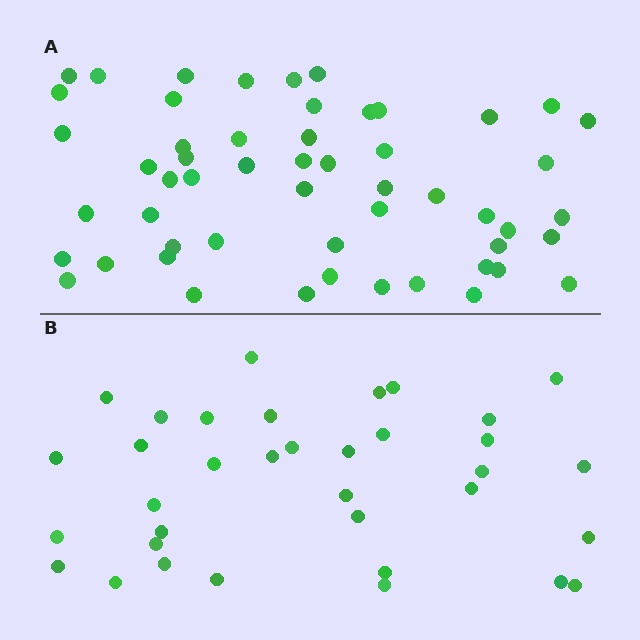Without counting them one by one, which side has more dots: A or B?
Region A (the top region) has more dots.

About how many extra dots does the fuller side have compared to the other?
Region A has approximately 20 more dots than region B.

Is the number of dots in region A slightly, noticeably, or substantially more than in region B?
Region A has substantially more. The ratio is roughly 1.5 to 1.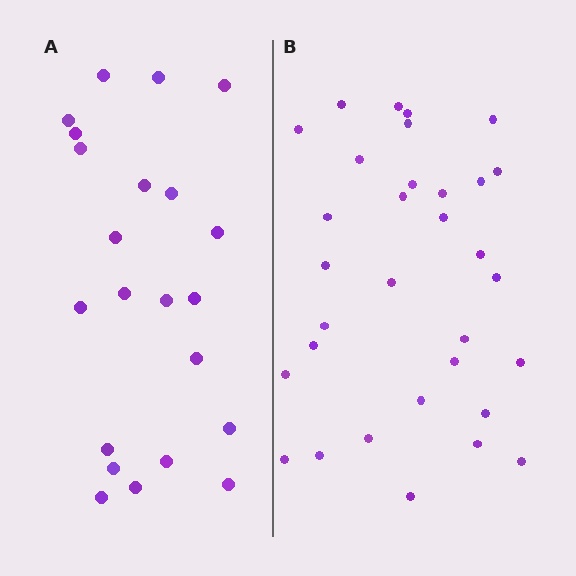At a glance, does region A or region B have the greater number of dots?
Region B (the right region) has more dots.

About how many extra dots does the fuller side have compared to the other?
Region B has roughly 10 or so more dots than region A.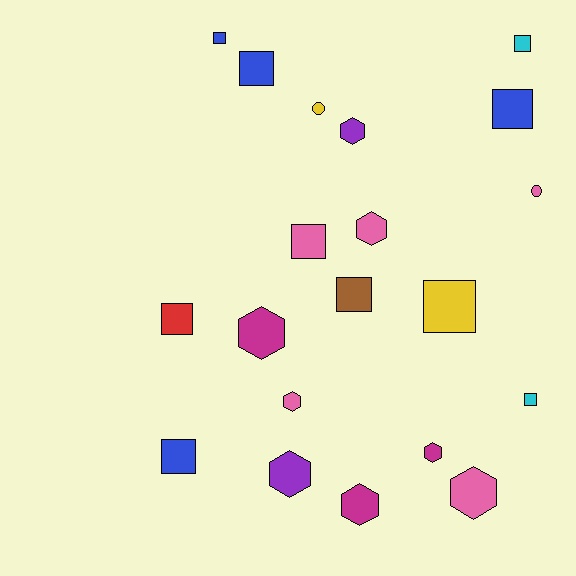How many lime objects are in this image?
There are no lime objects.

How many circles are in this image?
There are 2 circles.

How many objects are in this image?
There are 20 objects.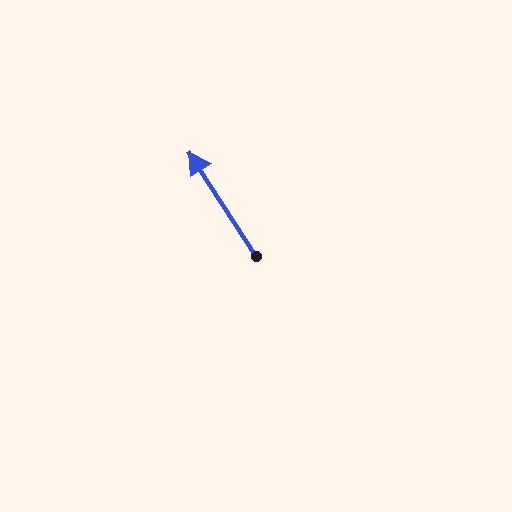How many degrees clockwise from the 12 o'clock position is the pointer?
Approximately 327 degrees.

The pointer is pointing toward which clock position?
Roughly 11 o'clock.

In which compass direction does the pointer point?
Northwest.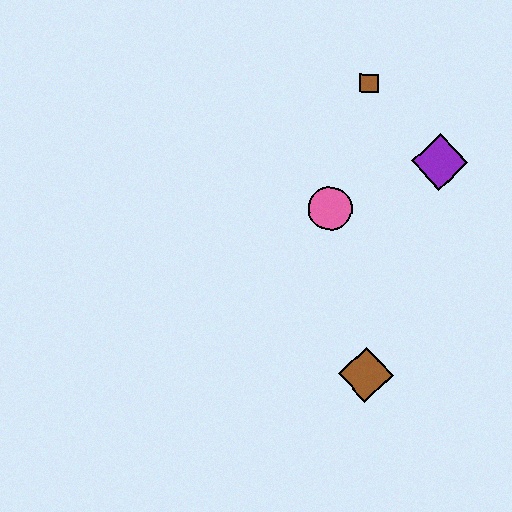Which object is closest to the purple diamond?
The brown square is closest to the purple diamond.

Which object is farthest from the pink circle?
The brown diamond is farthest from the pink circle.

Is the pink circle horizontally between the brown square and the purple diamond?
No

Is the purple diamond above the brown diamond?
Yes